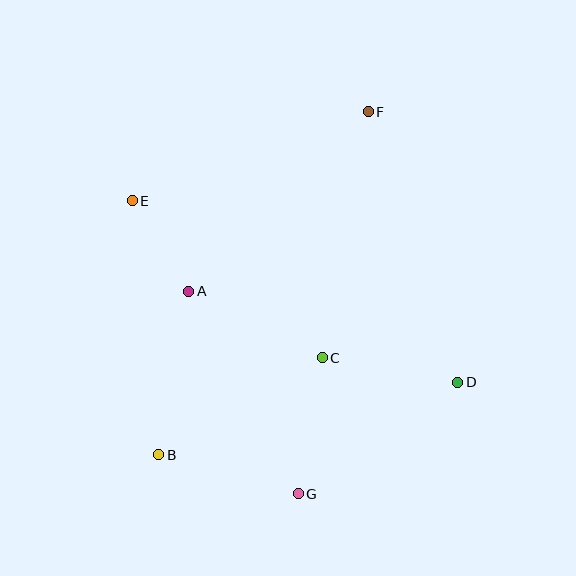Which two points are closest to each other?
Points A and E are closest to each other.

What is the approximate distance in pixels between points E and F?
The distance between E and F is approximately 252 pixels.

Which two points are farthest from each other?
Points B and F are farthest from each other.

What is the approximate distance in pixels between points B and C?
The distance between B and C is approximately 190 pixels.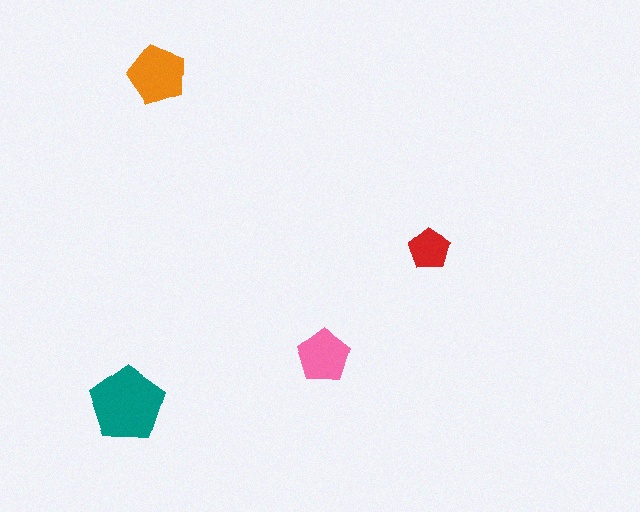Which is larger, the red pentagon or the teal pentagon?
The teal one.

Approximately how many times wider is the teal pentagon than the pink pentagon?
About 1.5 times wider.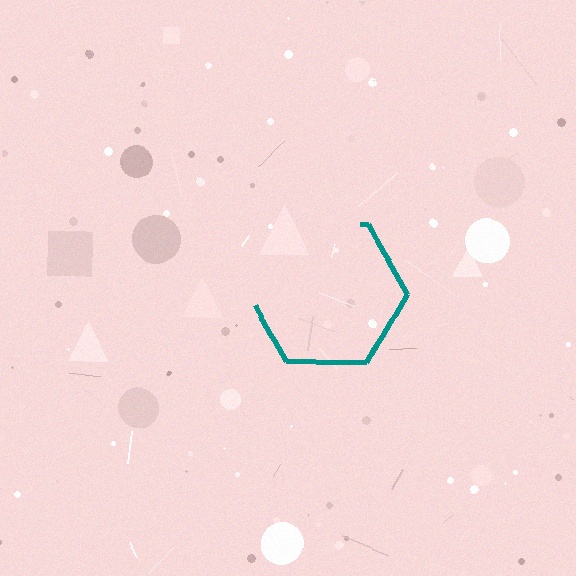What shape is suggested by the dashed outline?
The dashed outline suggests a hexagon.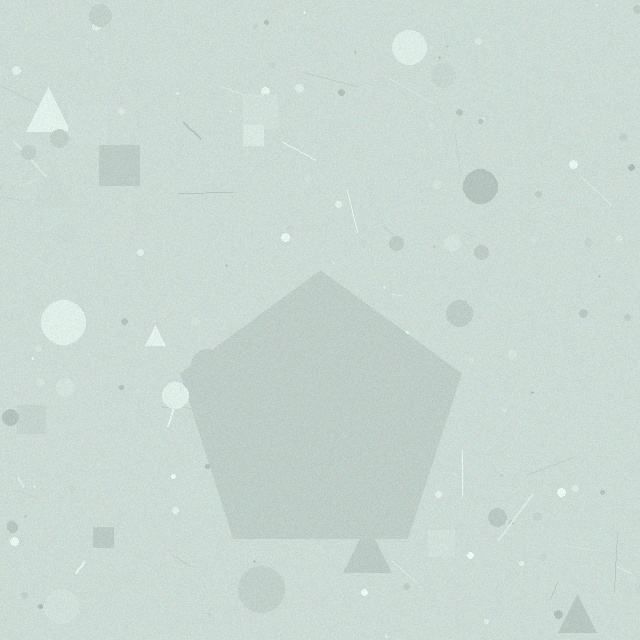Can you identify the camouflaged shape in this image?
The camouflaged shape is a pentagon.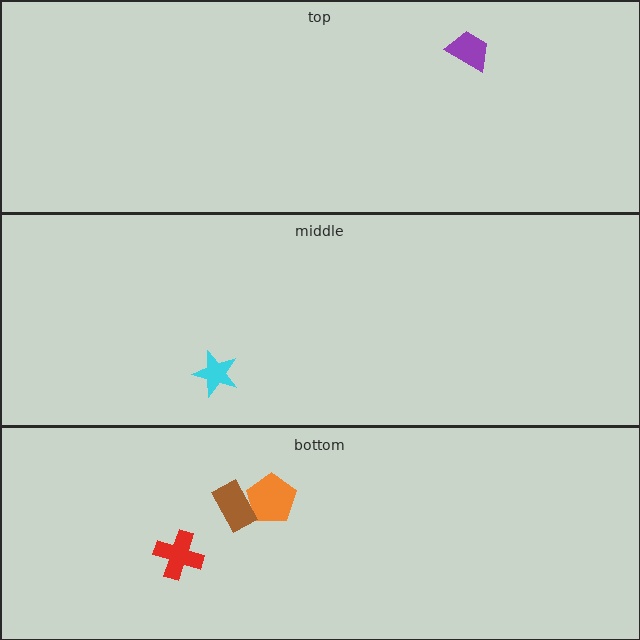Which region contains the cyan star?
The middle region.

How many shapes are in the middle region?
1.